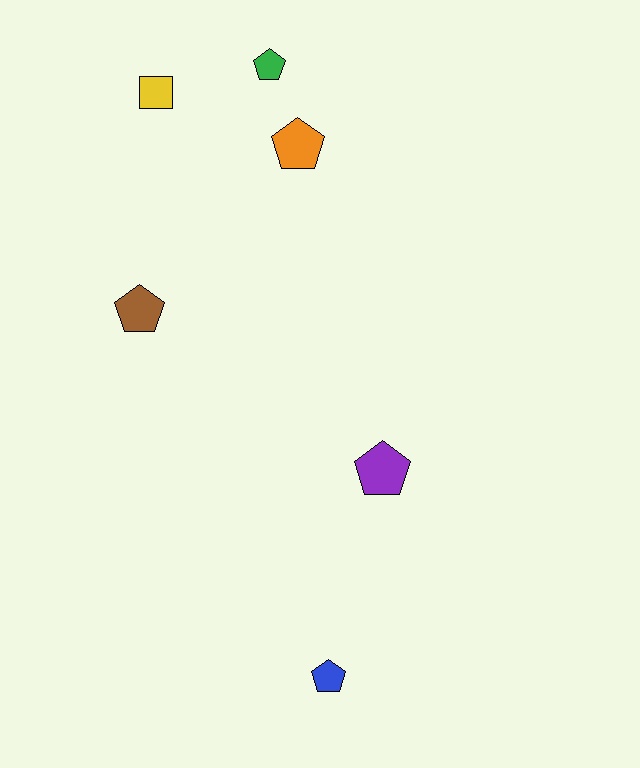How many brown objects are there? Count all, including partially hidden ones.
There is 1 brown object.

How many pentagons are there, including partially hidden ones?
There are 5 pentagons.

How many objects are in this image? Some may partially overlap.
There are 6 objects.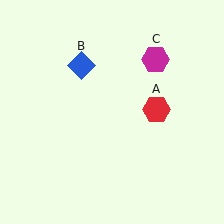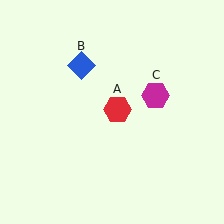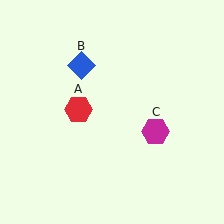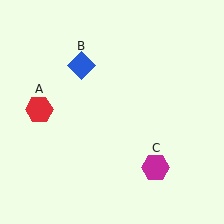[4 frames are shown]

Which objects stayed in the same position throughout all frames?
Blue diamond (object B) remained stationary.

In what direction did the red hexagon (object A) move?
The red hexagon (object A) moved left.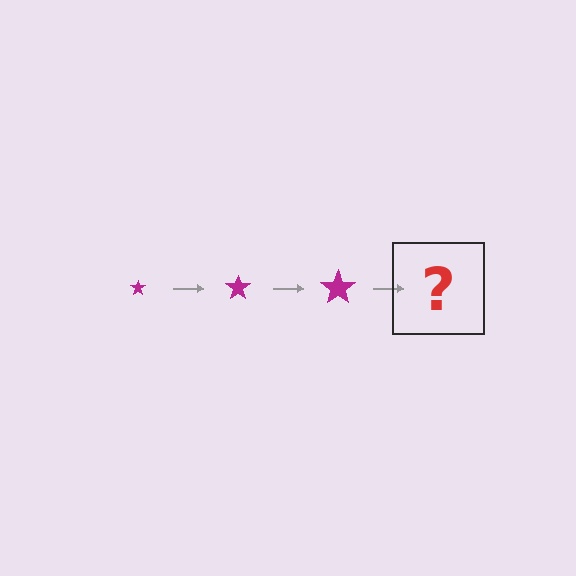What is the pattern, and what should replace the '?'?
The pattern is that the star gets progressively larger each step. The '?' should be a magenta star, larger than the previous one.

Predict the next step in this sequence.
The next step is a magenta star, larger than the previous one.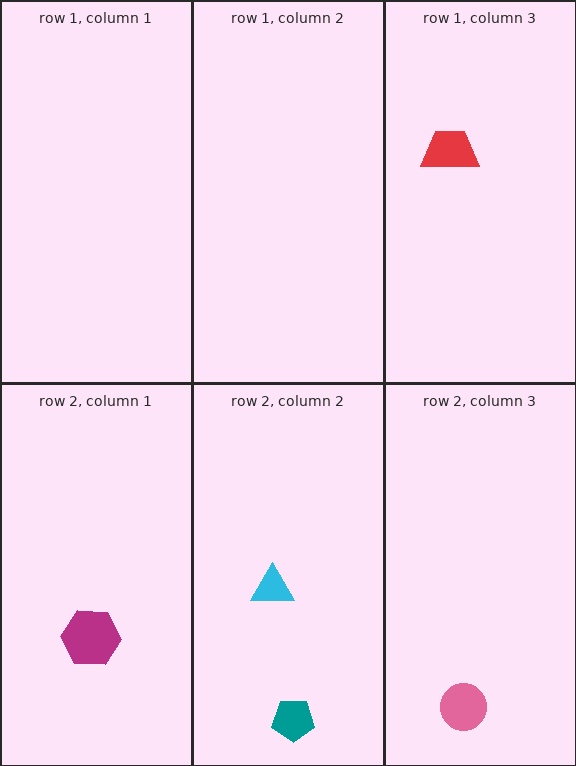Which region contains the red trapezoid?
The row 1, column 3 region.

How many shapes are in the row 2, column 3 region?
1.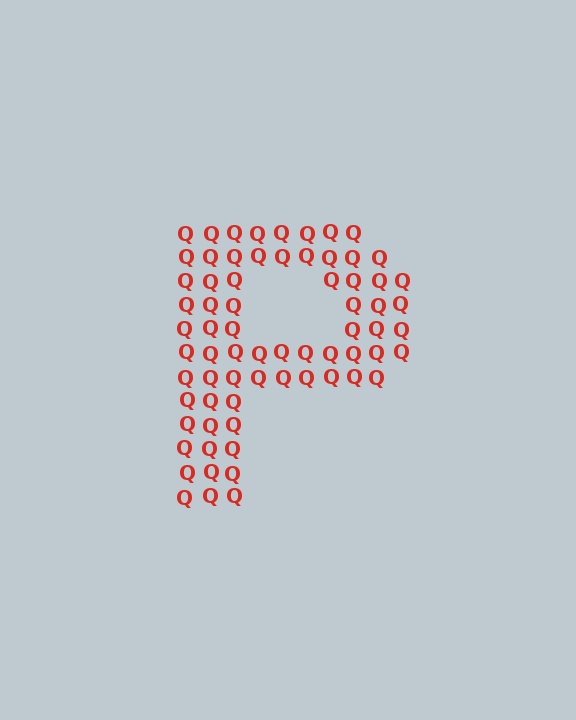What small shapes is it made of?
It is made of small letter Q's.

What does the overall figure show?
The overall figure shows the letter P.